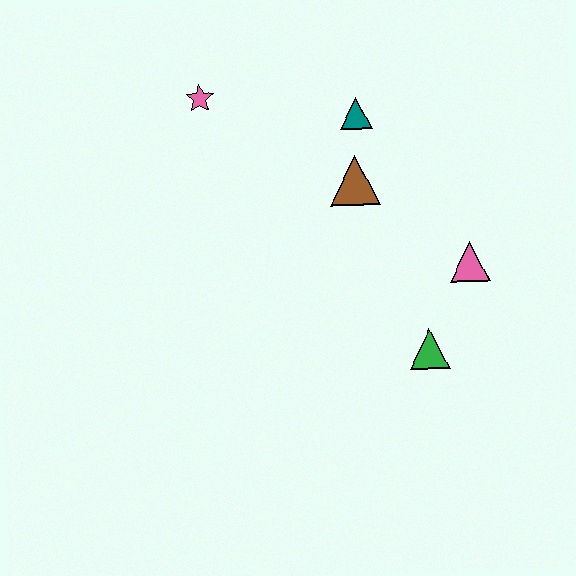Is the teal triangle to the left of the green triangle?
Yes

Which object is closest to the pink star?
The teal triangle is closest to the pink star.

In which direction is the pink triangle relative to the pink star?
The pink triangle is to the right of the pink star.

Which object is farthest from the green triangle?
The pink star is farthest from the green triangle.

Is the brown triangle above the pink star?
No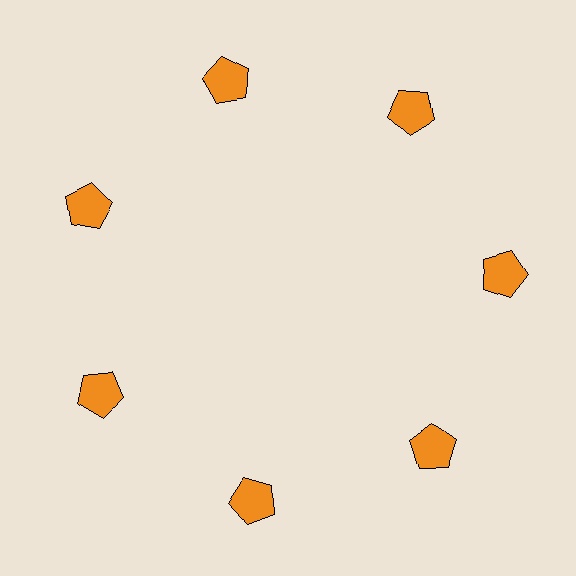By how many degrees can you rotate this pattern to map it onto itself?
The pattern maps onto itself every 51 degrees of rotation.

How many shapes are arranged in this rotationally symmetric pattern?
There are 7 shapes, arranged in 7 groups of 1.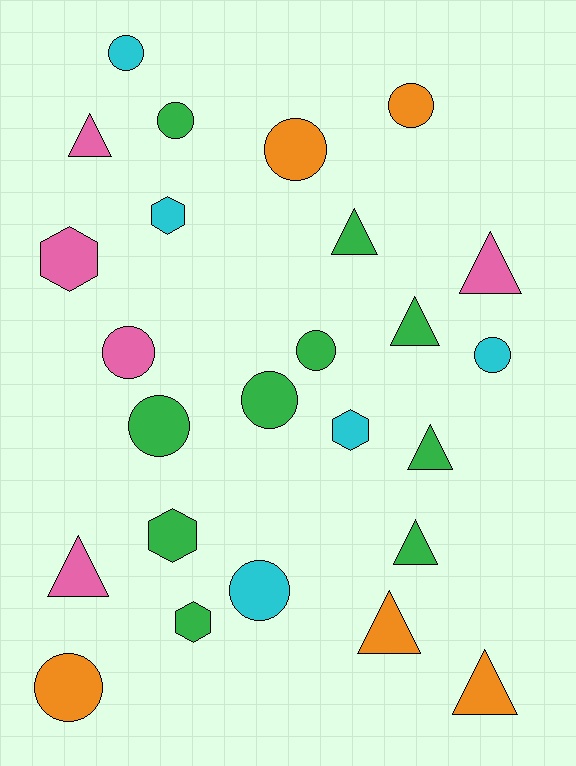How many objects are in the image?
There are 25 objects.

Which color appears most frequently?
Green, with 10 objects.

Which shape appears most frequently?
Circle, with 11 objects.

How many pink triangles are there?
There are 3 pink triangles.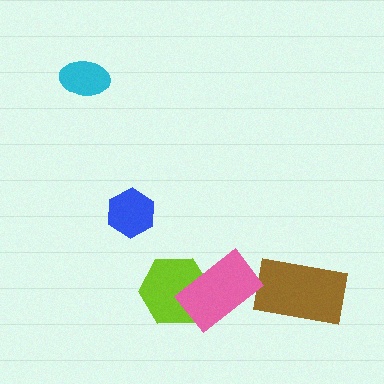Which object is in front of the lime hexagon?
The pink rectangle is in front of the lime hexagon.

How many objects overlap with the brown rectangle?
0 objects overlap with the brown rectangle.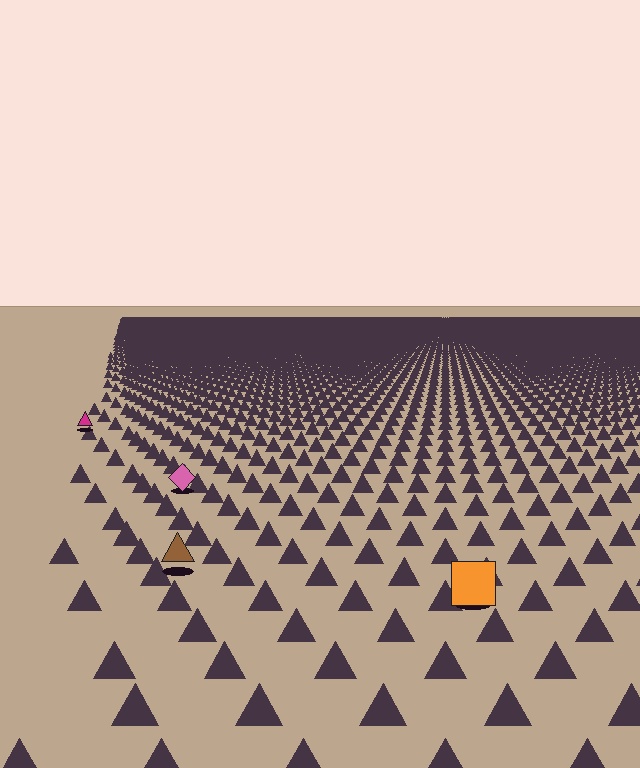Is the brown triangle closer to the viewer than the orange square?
No. The orange square is closer — you can tell from the texture gradient: the ground texture is coarser near it.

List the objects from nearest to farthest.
From nearest to farthest: the orange square, the brown triangle, the pink diamond, the magenta triangle.